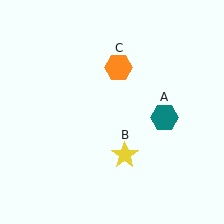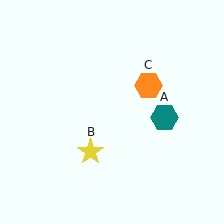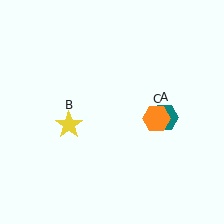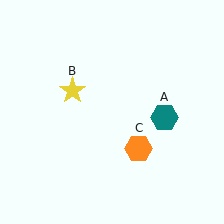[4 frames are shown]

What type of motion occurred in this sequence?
The yellow star (object B), orange hexagon (object C) rotated clockwise around the center of the scene.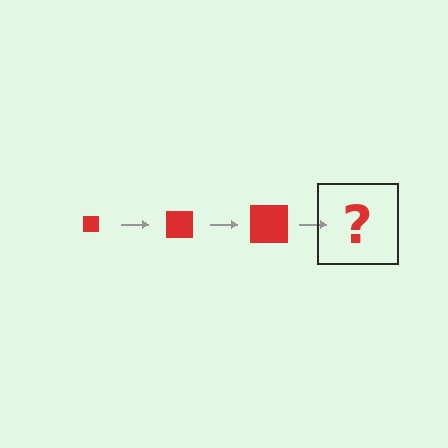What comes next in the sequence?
The next element should be a red square, larger than the previous one.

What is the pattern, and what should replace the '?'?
The pattern is that the square gets progressively larger each step. The '?' should be a red square, larger than the previous one.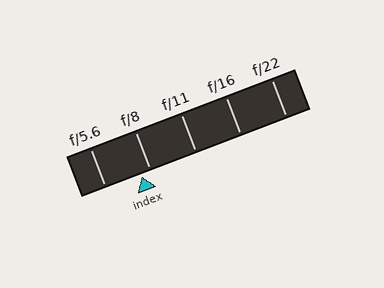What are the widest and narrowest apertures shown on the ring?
The widest aperture shown is f/5.6 and the narrowest is f/22.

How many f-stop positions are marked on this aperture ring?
There are 5 f-stop positions marked.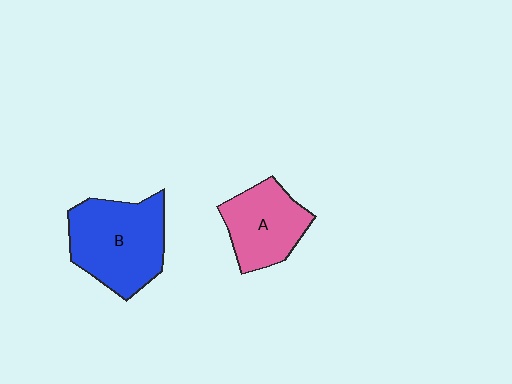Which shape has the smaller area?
Shape A (pink).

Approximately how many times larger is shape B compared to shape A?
Approximately 1.4 times.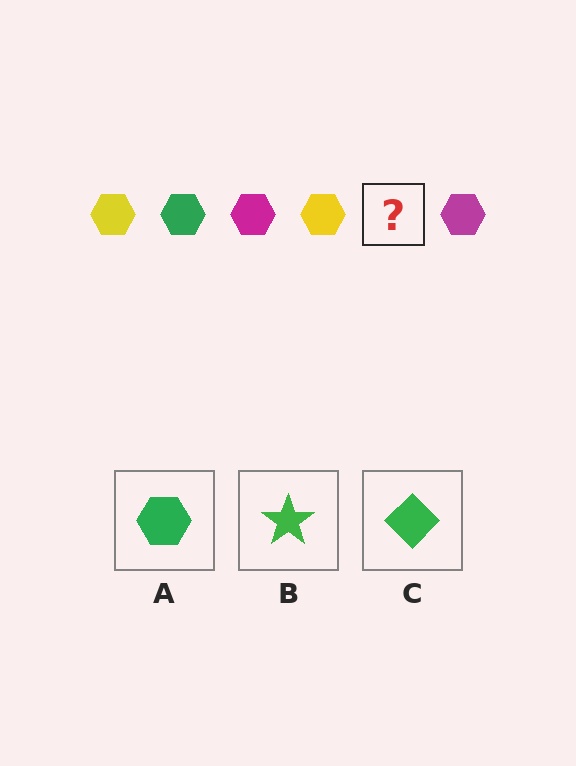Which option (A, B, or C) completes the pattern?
A.